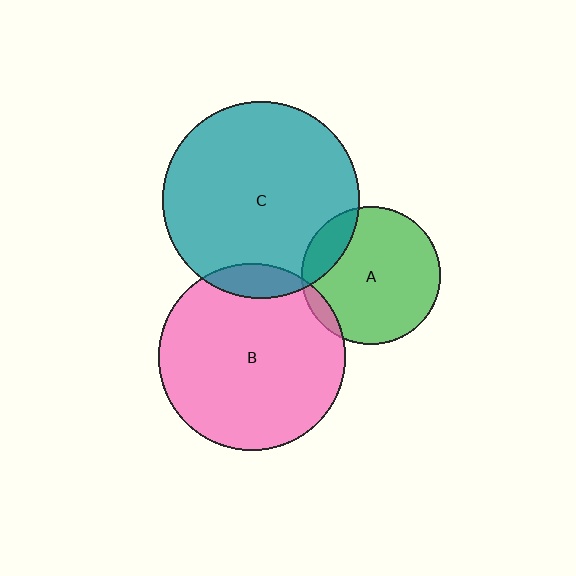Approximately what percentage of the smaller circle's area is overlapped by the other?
Approximately 15%.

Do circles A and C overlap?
Yes.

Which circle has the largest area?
Circle C (teal).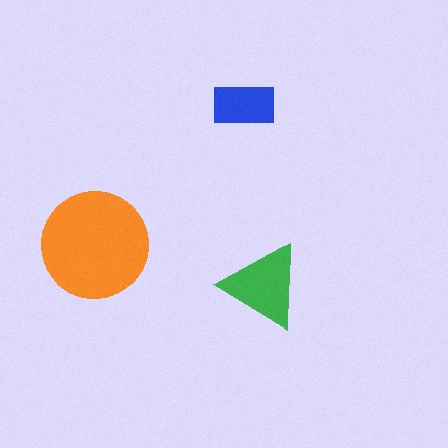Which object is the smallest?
The blue rectangle.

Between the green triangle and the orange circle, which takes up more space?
The orange circle.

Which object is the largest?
The orange circle.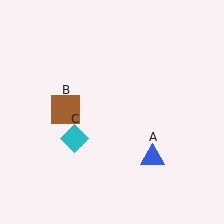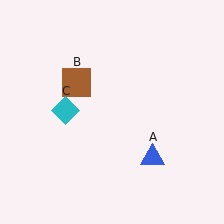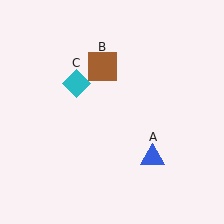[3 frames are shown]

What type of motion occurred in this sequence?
The brown square (object B), cyan diamond (object C) rotated clockwise around the center of the scene.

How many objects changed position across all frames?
2 objects changed position: brown square (object B), cyan diamond (object C).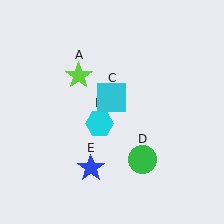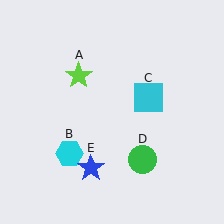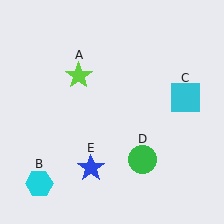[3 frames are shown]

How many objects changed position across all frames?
2 objects changed position: cyan hexagon (object B), cyan square (object C).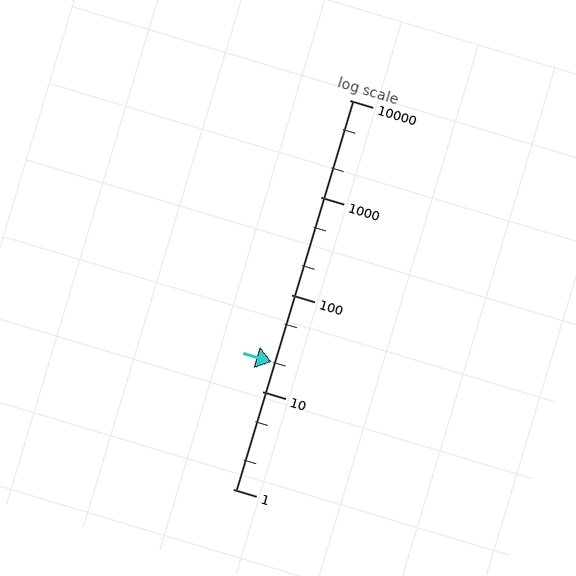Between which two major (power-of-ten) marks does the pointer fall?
The pointer is between 10 and 100.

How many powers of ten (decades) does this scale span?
The scale spans 4 decades, from 1 to 10000.